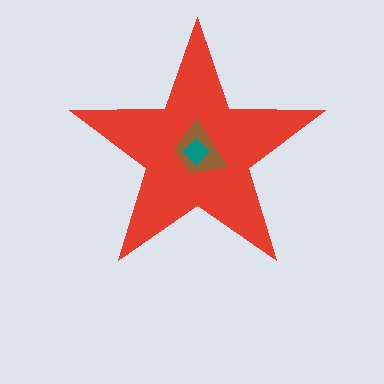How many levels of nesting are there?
3.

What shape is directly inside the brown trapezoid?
The teal diamond.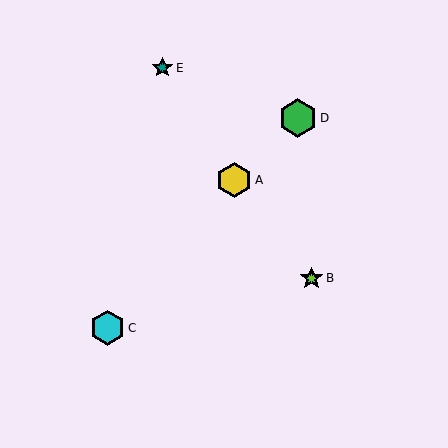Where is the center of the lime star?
The center of the lime star is at (311, 278).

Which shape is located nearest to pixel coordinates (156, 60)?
The teal star (labeled E) at (162, 68) is nearest to that location.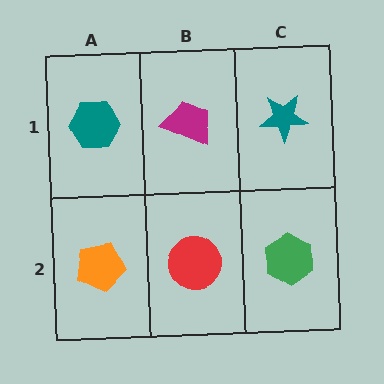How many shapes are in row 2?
3 shapes.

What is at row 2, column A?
An orange pentagon.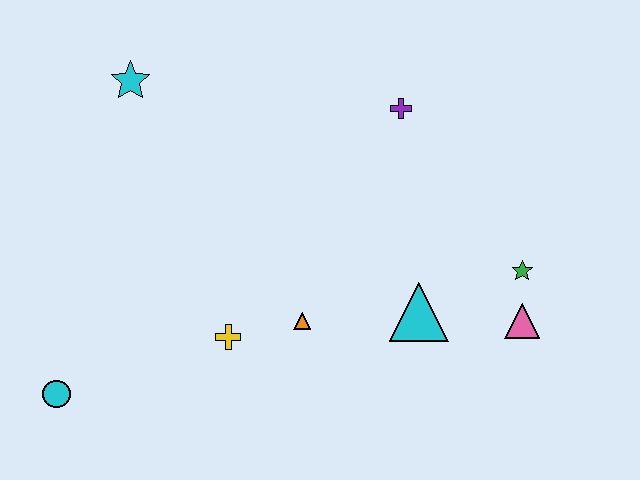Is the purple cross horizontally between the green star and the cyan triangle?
No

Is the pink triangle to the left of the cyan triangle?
No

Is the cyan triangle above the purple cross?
No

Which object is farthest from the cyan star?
The pink triangle is farthest from the cyan star.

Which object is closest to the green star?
The pink triangle is closest to the green star.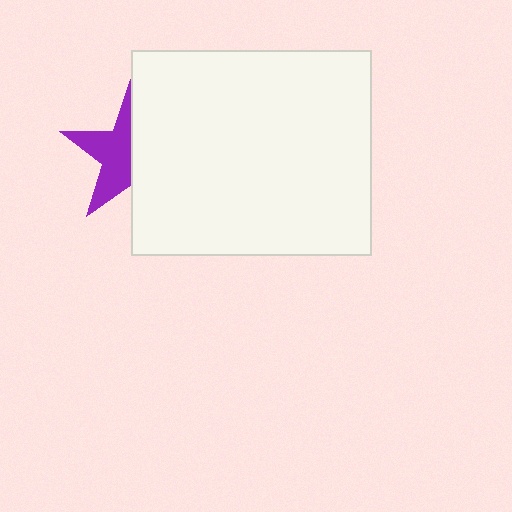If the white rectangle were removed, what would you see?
You would see the complete purple star.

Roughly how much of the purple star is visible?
About half of it is visible (roughly 51%).